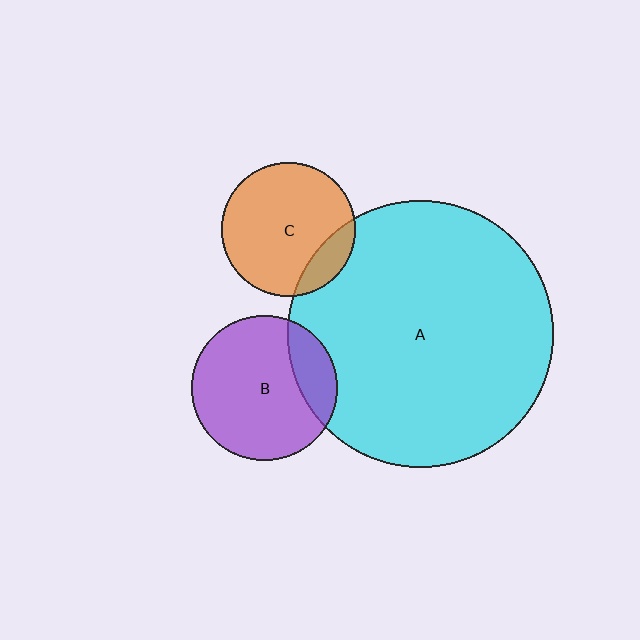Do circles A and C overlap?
Yes.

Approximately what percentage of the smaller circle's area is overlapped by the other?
Approximately 15%.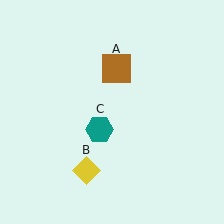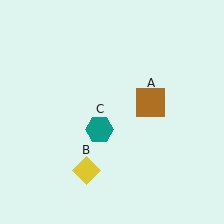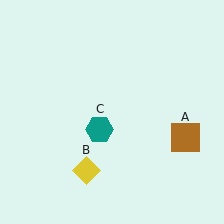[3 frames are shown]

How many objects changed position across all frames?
1 object changed position: brown square (object A).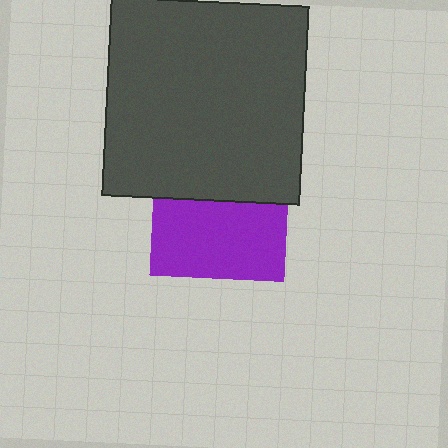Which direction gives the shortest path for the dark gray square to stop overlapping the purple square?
Moving up gives the shortest separation.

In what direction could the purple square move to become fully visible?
The purple square could move down. That would shift it out from behind the dark gray square entirely.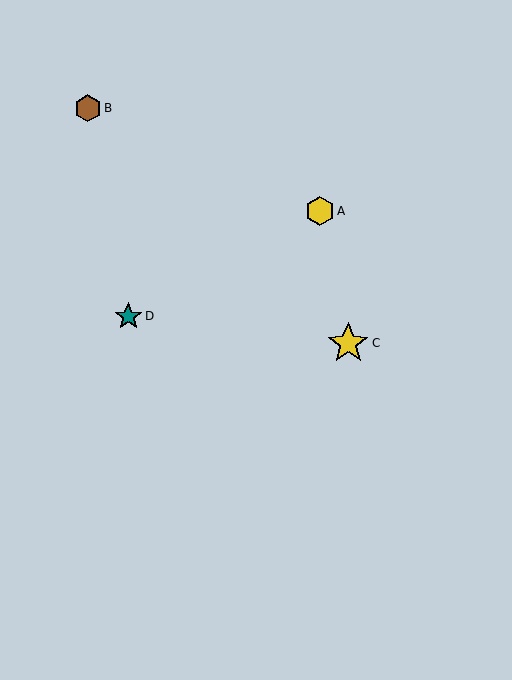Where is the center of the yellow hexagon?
The center of the yellow hexagon is at (320, 211).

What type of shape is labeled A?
Shape A is a yellow hexagon.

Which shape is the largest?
The yellow star (labeled C) is the largest.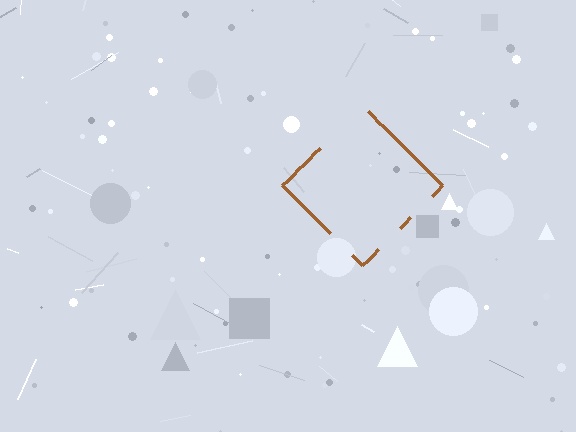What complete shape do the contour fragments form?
The contour fragments form a diamond.